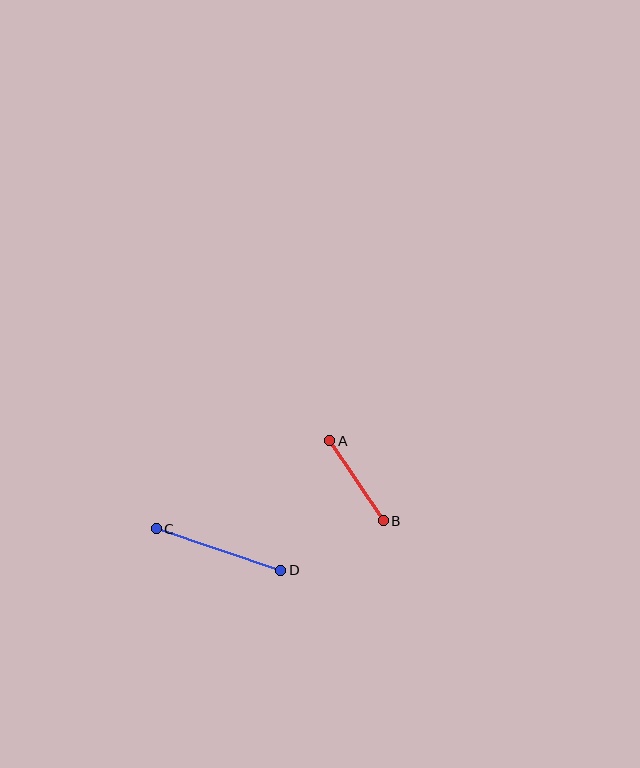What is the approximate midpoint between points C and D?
The midpoint is at approximately (218, 550) pixels.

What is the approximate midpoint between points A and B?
The midpoint is at approximately (356, 481) pixels.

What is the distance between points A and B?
The distance is approximately 96 pixels.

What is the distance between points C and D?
The distance is approximately 131 pixels.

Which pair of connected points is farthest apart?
Points C and D are farthest apart.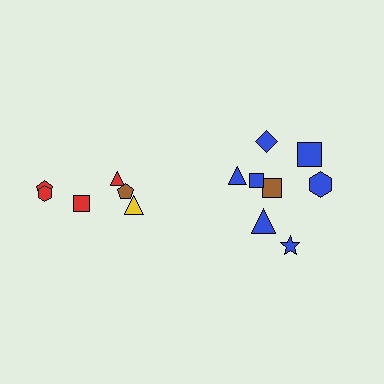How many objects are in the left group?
There are 6 objects.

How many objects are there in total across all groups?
There are 14 objects.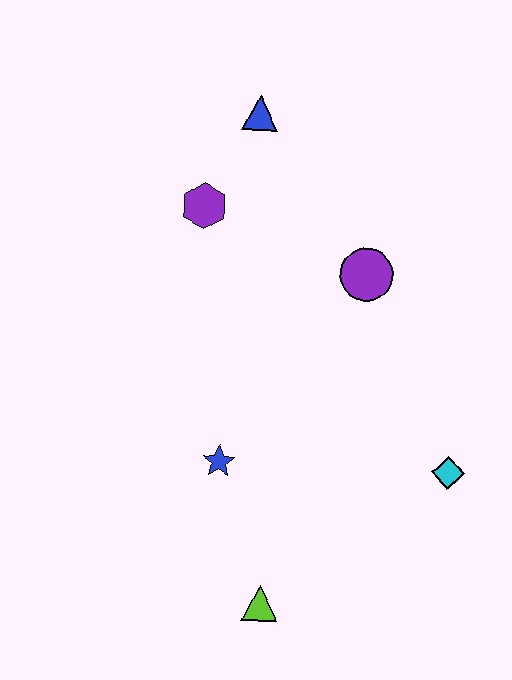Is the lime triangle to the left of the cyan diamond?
Yes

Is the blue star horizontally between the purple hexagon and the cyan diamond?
Yes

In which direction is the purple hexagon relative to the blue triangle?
The purple hexagon is below the blue triangle.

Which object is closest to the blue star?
The lime triangle is closest to the blue star.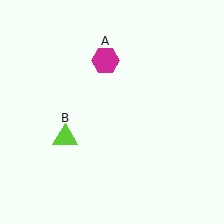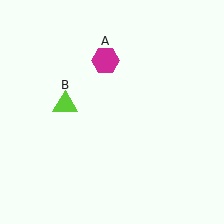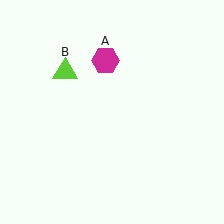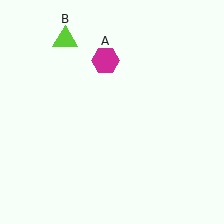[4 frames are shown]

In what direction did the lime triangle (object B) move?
The lime triangle (object B) moved up.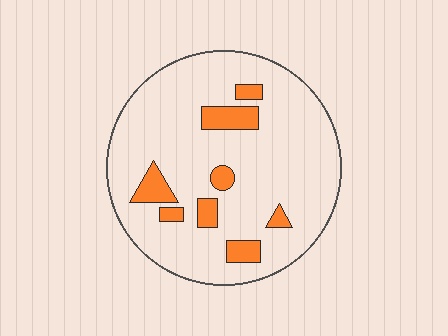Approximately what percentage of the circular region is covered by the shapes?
Approximately 15%.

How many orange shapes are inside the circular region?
8.